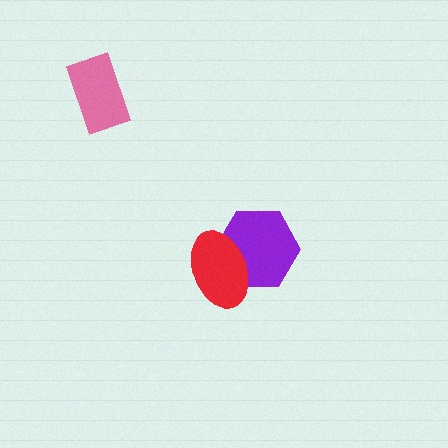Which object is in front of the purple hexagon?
The red ellipse is in front of the purple hexagon.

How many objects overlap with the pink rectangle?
0 objects overlap with the pink rectangle.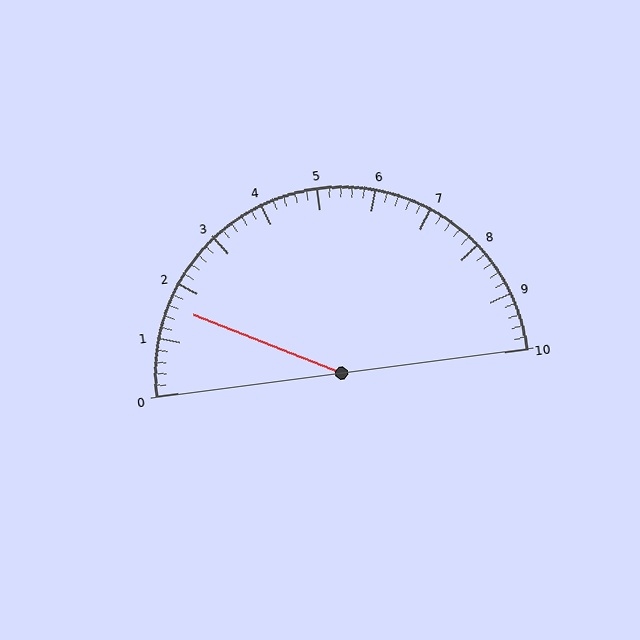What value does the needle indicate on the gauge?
The needle indicates approximately 1.6.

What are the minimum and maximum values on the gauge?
The gauge ranges from 0 to 10.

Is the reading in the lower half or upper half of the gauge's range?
The reading is in the lower half of the range (0 to 10).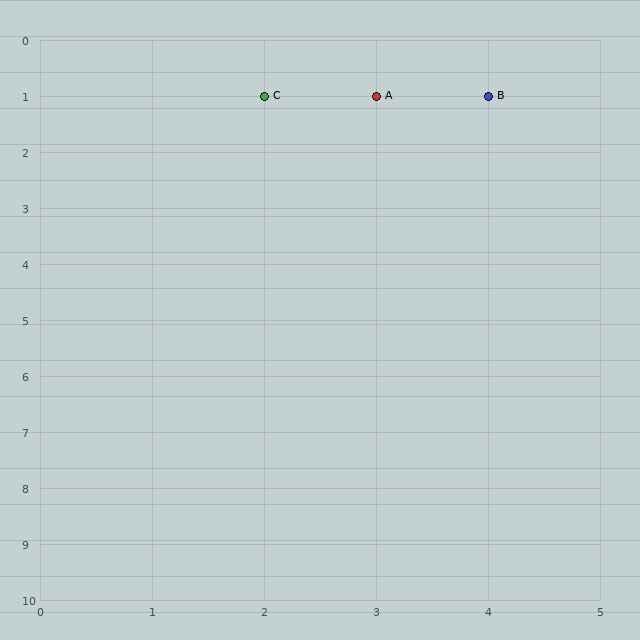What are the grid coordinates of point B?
Point B is at grid coordinates (4, 1).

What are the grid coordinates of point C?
Point C is at grid coordinates (2, 1).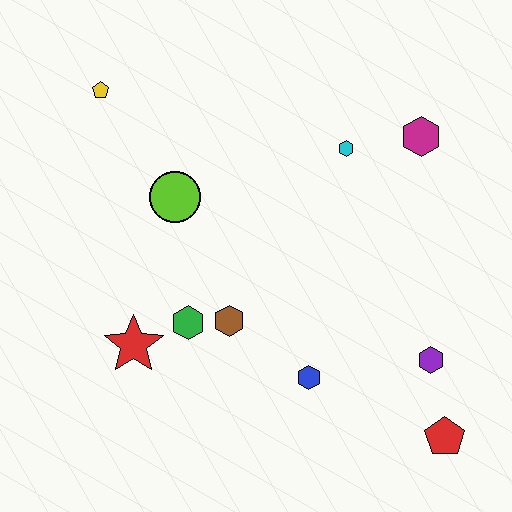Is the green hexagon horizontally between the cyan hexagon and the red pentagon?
No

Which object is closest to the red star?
The green hexagon is closest to the red star.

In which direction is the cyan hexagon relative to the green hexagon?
The cyan hexagon is above the green hexagon.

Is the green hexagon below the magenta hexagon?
Yes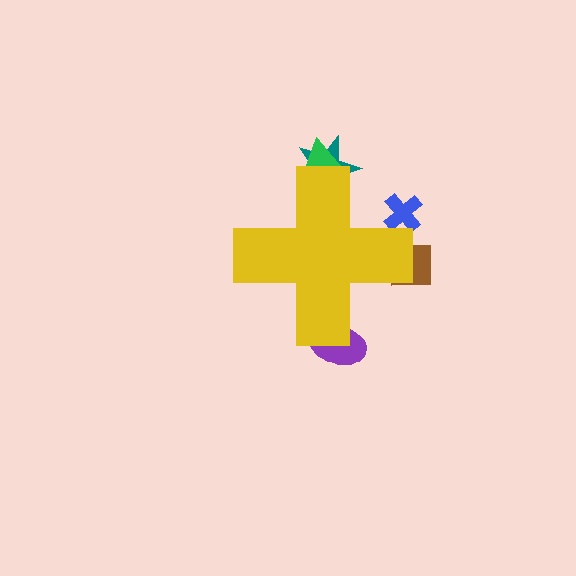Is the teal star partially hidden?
Yes, the teal star is partially hidden behind the yellow cross.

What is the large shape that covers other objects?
A yellow cross.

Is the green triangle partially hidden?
Yes, the green triangle is partially hidden behind the yellow cross.